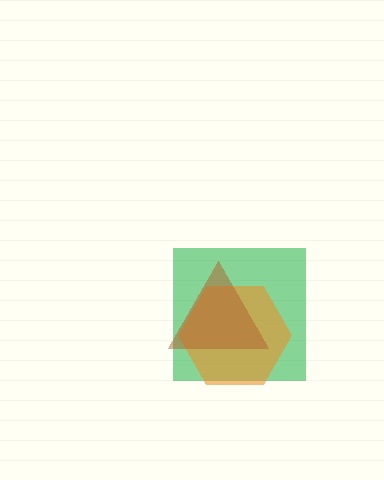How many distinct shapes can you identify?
There are 3 distinct shapes: a green square, an orange hexagon, a brown triangle.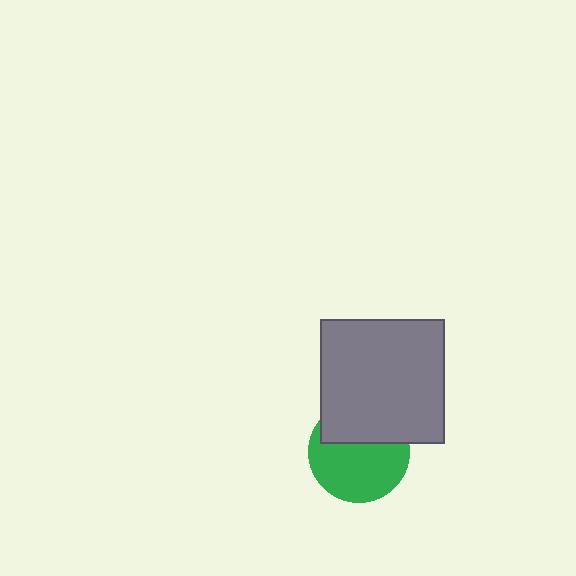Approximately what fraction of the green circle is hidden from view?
Roughly 37% of the green circle is hidden behind the gray square.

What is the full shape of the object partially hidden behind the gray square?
The partially hidden object is a green circle.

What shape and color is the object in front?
The object in front is a gray square.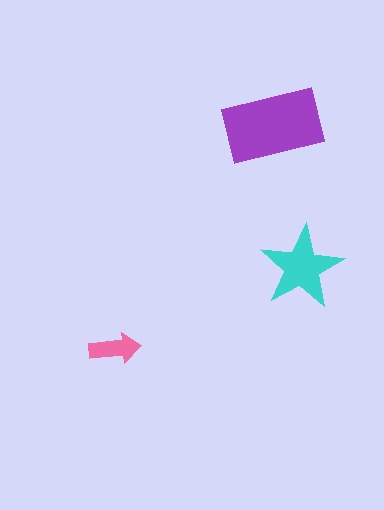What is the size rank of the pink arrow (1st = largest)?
3rd.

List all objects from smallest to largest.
The pink arrow, the cyan star, the purple rectangle.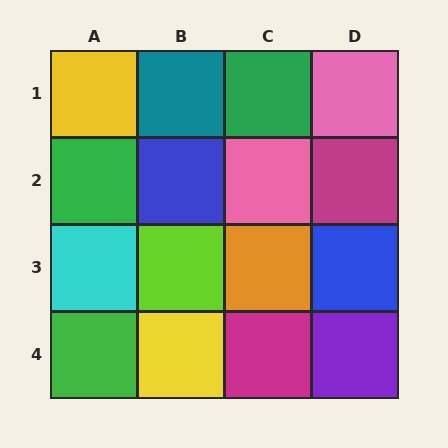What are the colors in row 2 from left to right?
Green, blue, pink, magenta.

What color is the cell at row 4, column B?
Yellow.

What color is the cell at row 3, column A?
Cyan.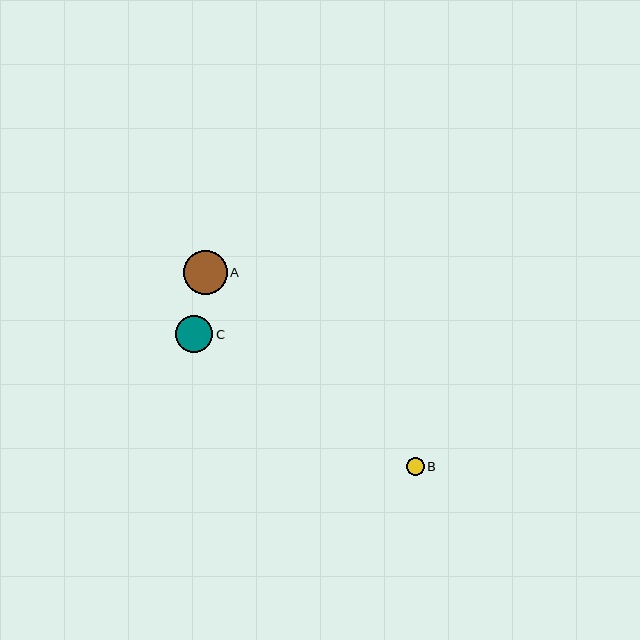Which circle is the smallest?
Circle B is the smallest with a size of approximately 17 pixels.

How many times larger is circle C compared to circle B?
Circle C is approximately 2.1 times the size of circle B.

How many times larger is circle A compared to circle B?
Circle A is approximately 2.5 times the size of circle B.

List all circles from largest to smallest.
From largest to smallest: A, C, B.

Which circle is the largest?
Circle A is the largest with a size of approximately 43 pixels.